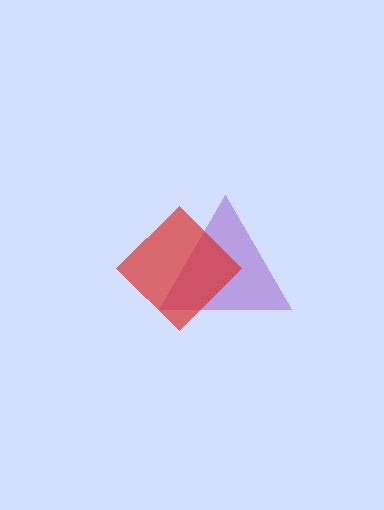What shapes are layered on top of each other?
The layered shapes are: a purple triangle, a red diamond.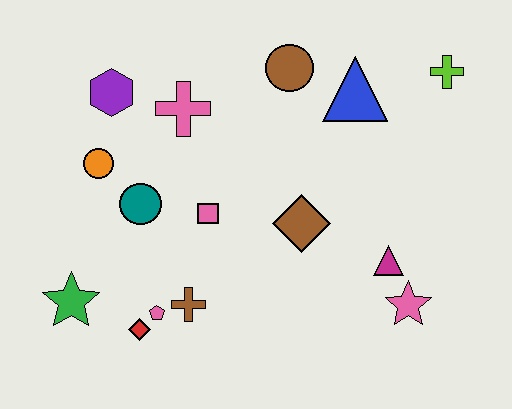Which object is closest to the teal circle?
The orange circle is closest to the teal circle.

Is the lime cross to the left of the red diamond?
No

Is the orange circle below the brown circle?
Yes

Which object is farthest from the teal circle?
The lime cross is farthest from the teal circle.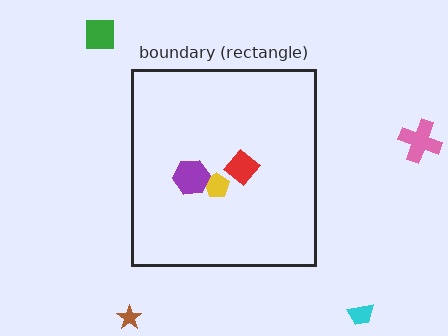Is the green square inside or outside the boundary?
Outside.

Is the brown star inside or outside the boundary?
Outside.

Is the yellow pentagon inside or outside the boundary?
Inside.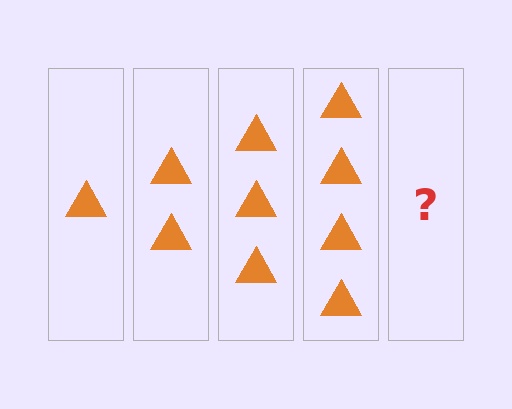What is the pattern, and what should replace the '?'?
The pattern is that each step adds one more triangle. The '?' should be 5 triangles.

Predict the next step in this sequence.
The next step is 5 triangles.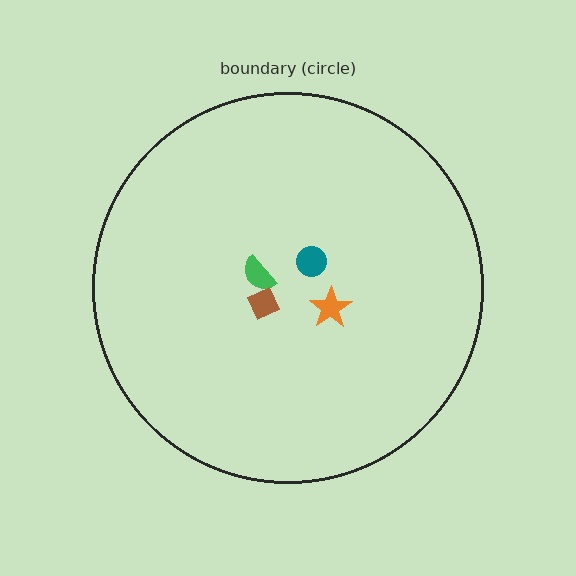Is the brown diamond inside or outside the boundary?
Inside.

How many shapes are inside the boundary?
4 inside, 0 outside.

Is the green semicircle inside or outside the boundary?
Inside.